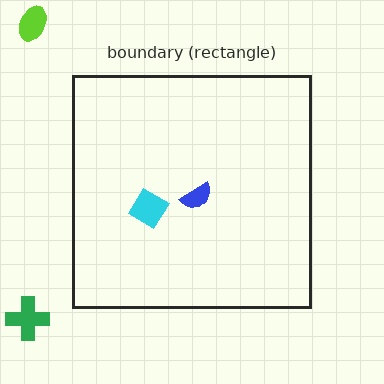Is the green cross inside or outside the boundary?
Outside.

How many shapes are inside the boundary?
2 inside, 2 outside.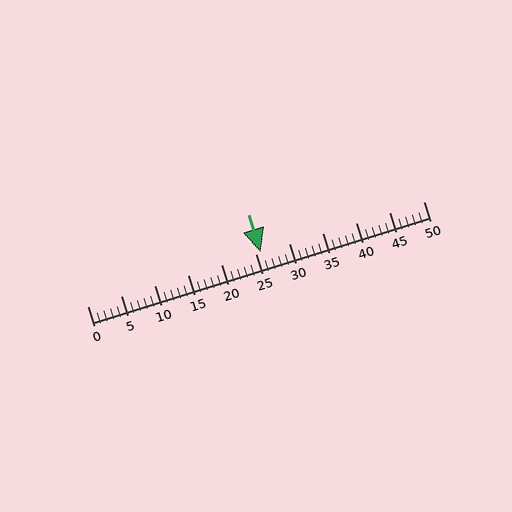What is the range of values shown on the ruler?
The ruler shows values from 0 to 50.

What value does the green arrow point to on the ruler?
The green arrow points to approximately 26.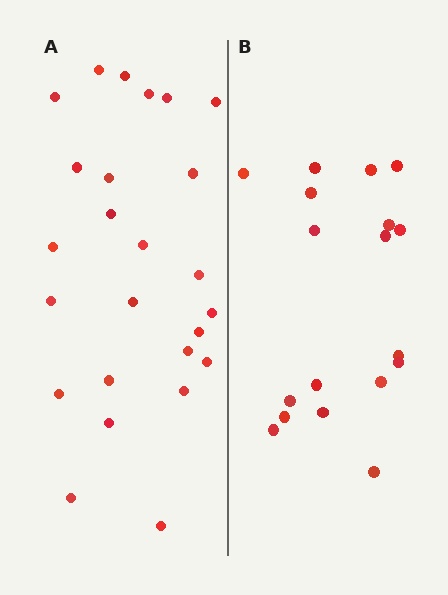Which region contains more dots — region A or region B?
Region A (the left region) has more dots.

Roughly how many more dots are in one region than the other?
Region A has roughly 8 or so more dots than region B.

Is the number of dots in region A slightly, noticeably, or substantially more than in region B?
Region A has noticeably more, but not dramatically so. The ratio is roughly 1.4 to 1.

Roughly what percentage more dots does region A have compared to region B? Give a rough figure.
About 40% more.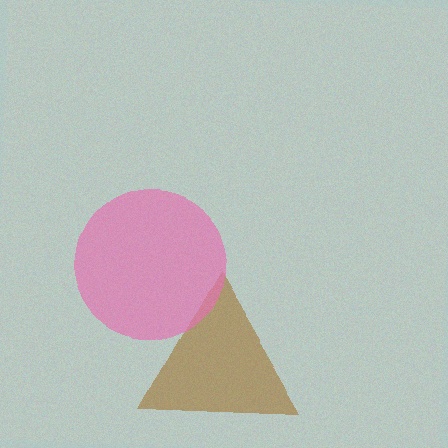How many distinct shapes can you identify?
There are 2 distinct shapes: a brown triangle, a pink circle.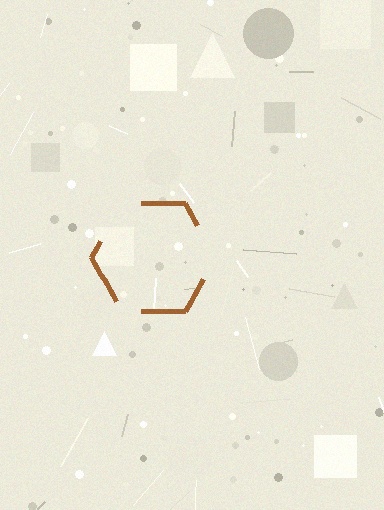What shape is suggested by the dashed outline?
The dashed outline suggests a hexagon.